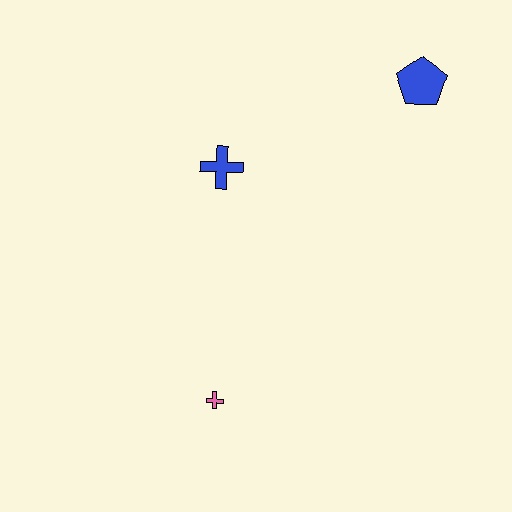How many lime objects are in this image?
There are no lime objects.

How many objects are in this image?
There are 3 objects.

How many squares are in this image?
There are no squares.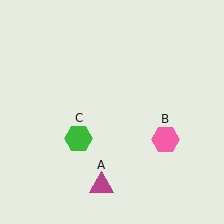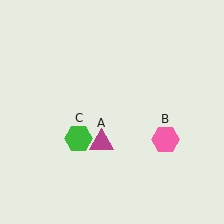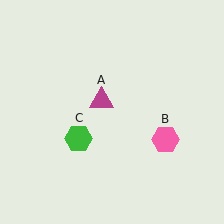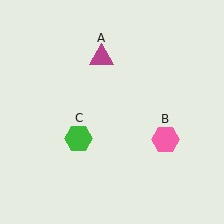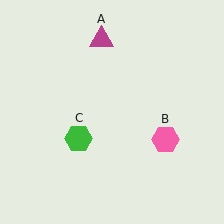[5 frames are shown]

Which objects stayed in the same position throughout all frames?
Pink hexagon (object B) and green hexagon (object C) remained stationary.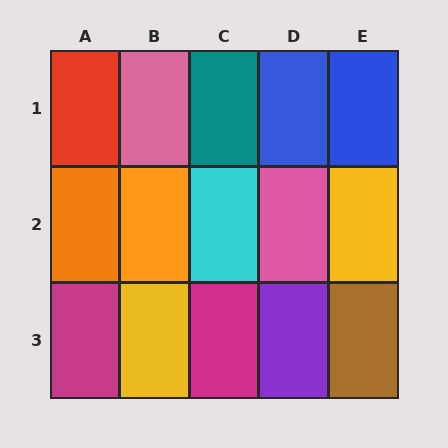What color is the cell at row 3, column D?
Purple.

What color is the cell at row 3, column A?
Magenta.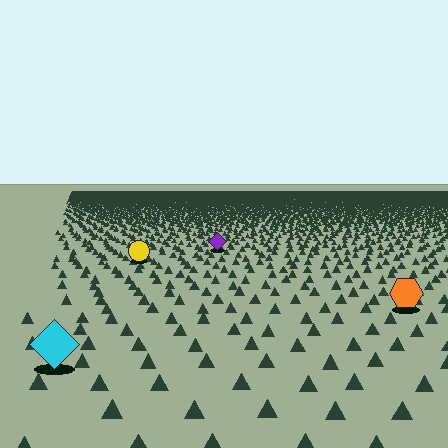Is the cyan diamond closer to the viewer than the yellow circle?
Yes. The cyan diamond is closer — you can tell from the texture gradient: the ground texture is coarser near it.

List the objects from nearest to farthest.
From nearest to farthest: the cyan diamond, the orange hexagon, the yellow circle, the purple diamond.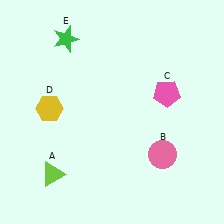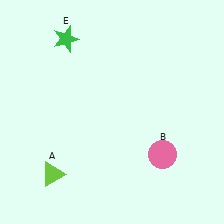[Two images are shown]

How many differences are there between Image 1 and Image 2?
There are 2 differences between the two images.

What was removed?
The yellow hexagon (D), the pink pentagon (C) were removed in Image 2.